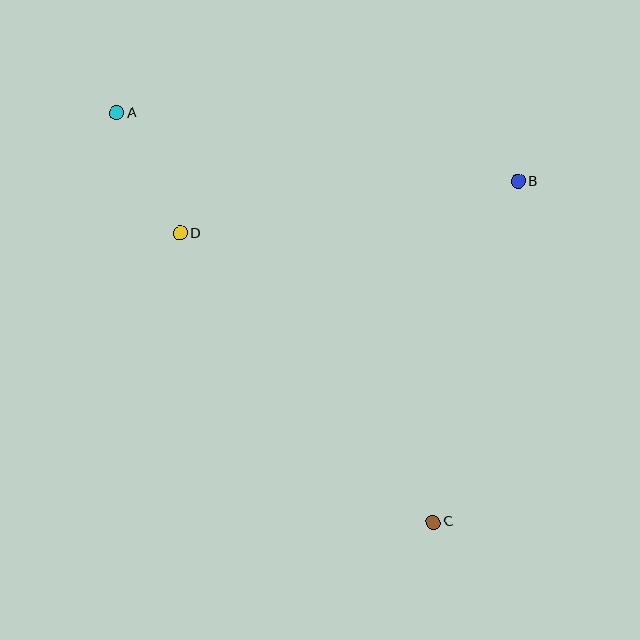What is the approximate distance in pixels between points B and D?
The distance between B and D is approximately 342 pixels.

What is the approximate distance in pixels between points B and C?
The distance between B and C is approximately 351 pixels.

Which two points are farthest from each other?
Points A and C are farthest from each other.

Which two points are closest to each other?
Points A and D are closest to each other.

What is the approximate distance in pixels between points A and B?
The distance between A and B is approximately 407 pixels.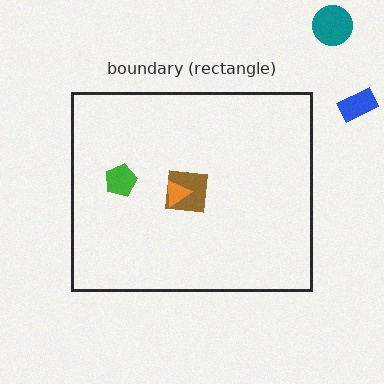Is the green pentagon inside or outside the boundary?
Inside.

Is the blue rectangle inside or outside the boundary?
Outside.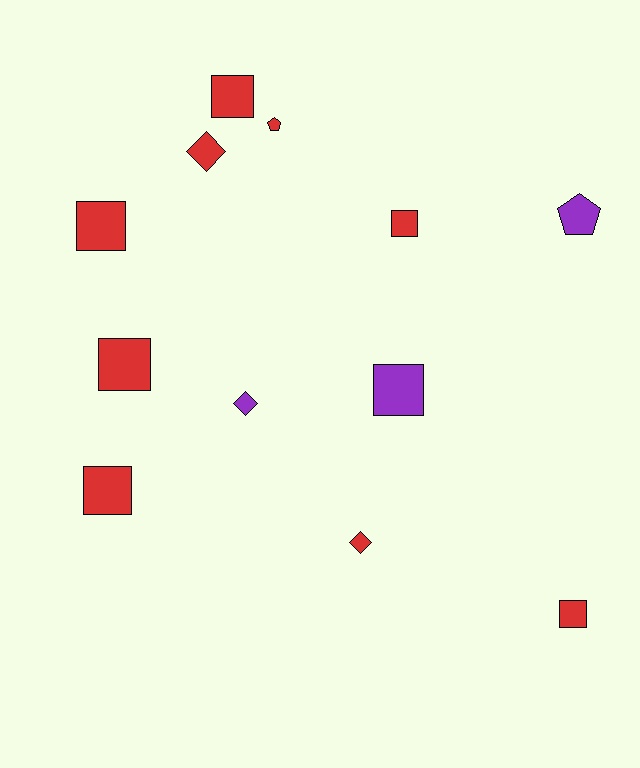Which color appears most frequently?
Red, with 9 objects.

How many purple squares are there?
There is 1 purple square.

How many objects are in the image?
There are 12 objects.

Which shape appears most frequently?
Square, with 7 objects.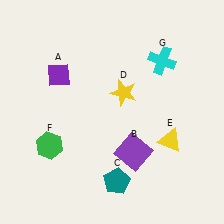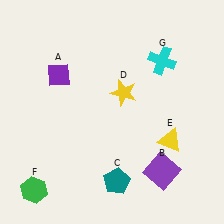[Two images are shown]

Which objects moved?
The objects that moved are: the purple square (B), the green hexagon (F).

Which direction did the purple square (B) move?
The purple square (B) moved right.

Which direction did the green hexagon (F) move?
The green hexagon (F) moved down.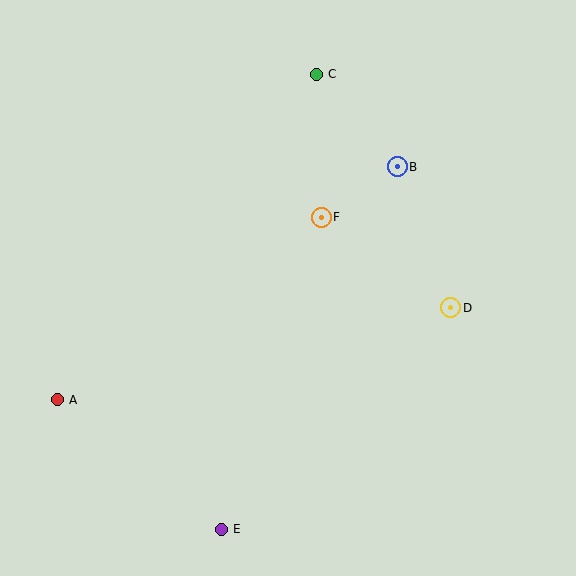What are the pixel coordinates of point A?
Point A is at (57, 400).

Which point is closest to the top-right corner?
Point B is closest to the top-right corner.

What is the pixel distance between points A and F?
The distance between A and F is 321 pixels.